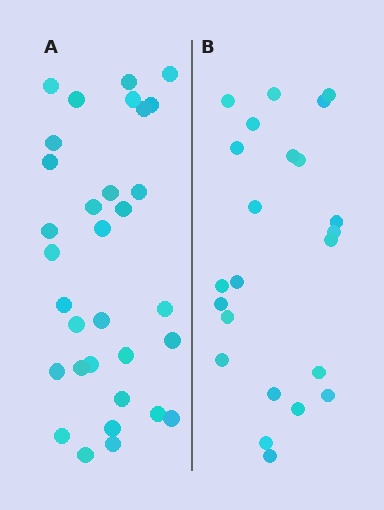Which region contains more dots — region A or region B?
Region A (the left region) has more dots.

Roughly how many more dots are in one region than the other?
Region A has roughly 8 or so more dots than region B.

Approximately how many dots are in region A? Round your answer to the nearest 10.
About 30 dots. (The exact count is 32, which rounds to 30.)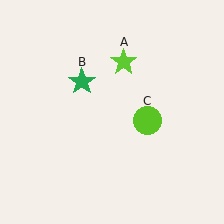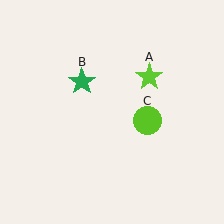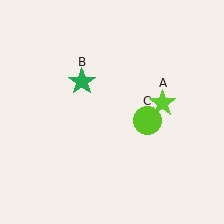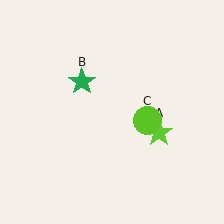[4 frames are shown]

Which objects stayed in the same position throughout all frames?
Green star (object B) and lime circle (object C) remained stationary.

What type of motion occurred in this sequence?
The lime star (object A) rotated clockwise around the center of the scene.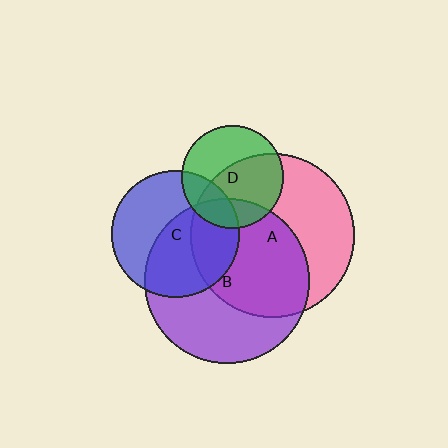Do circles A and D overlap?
Yes.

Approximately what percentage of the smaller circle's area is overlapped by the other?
Approximately 55%.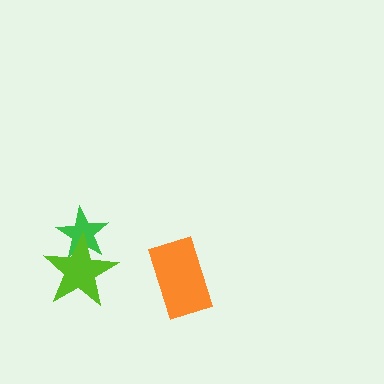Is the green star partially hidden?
Yes, it is partially covered by another shape.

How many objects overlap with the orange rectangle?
0 objects overlap with the orange rectangle.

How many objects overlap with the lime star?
1 object overlaps with the lime star.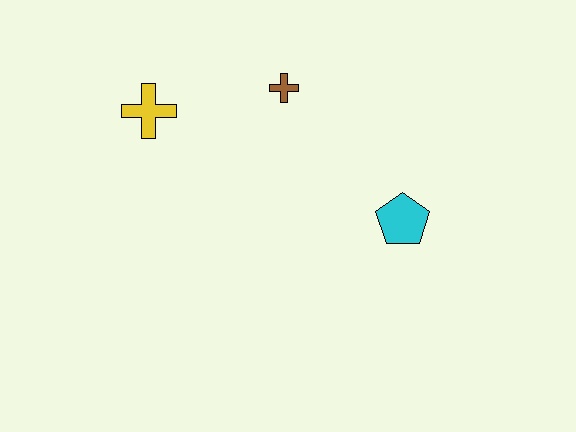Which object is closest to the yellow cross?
The brown cross is closest to the yellow cross.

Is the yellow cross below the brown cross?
Yes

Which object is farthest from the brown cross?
The cyan pentagon is farthest from the brown cross.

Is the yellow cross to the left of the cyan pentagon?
Yes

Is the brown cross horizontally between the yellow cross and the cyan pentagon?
Yes